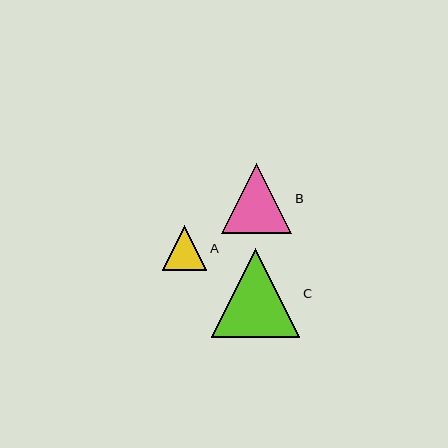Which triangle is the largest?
Triangle C is the largest with a size of approximately 88 pixels.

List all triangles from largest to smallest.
From largest to smallest: C, B, A.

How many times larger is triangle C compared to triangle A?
Triangle C is approximately 2.0 times the size of triangle A.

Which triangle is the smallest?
Triangle A is the smallest with a size of approximately 45 pixels.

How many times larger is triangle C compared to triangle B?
Triangle C is approximately 1.3 times the size of triangle B.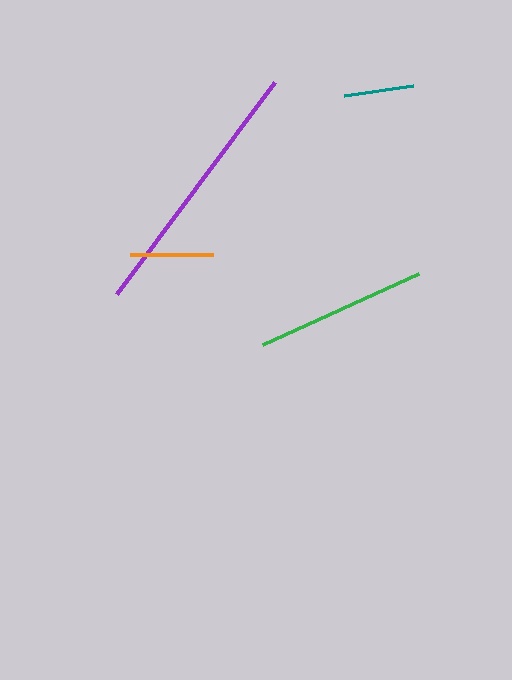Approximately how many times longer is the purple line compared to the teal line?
The purple line is approximately 3.8 times the length of the teal line.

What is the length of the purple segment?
The purple segment is approximately 264 pixels long.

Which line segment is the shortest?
The teal line is the shortest at approximately 70 pixels.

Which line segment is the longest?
The purple line is the longest at approximately 264 pixels.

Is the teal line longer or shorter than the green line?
The green line is longer than the teal line.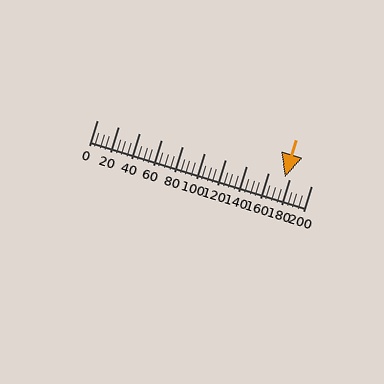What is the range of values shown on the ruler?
The ruler shows values from 0 to 200.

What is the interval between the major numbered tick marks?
The major tick marks are spaced 20 units apart.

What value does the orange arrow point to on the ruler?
The orange arrow points to approximately 176.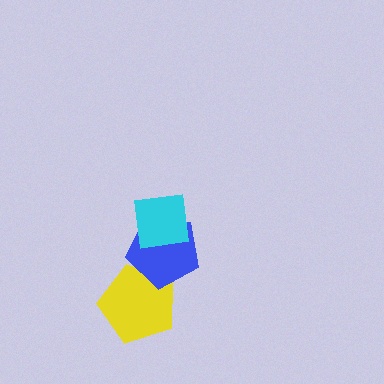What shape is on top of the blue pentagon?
The cyan square is on top of the blue pentagon.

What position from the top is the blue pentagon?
The blue pentagon is 2nd from the top.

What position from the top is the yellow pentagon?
The yellow pentagon is 3rd from the top.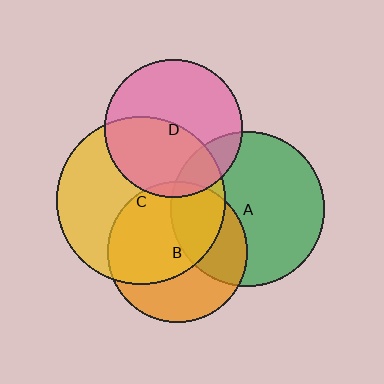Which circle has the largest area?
Circle C (yellow).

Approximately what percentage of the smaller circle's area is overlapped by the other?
Approximately 5%.